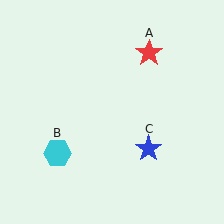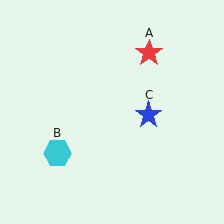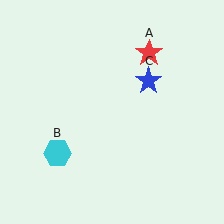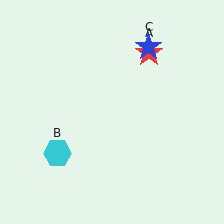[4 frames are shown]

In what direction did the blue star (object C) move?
The blue star (object C) moved up.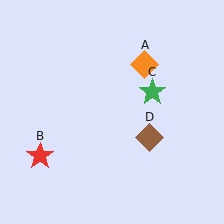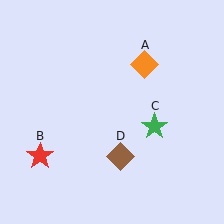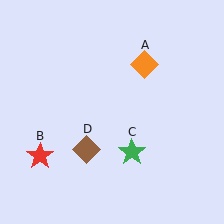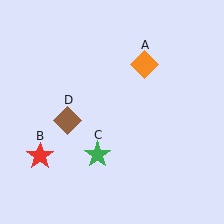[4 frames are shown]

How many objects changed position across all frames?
2 objects changed position: green star (object C), brown diamond (object D).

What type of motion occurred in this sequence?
The green star (object C), brown diamond (object D) rotated clockwise around the center of the scene.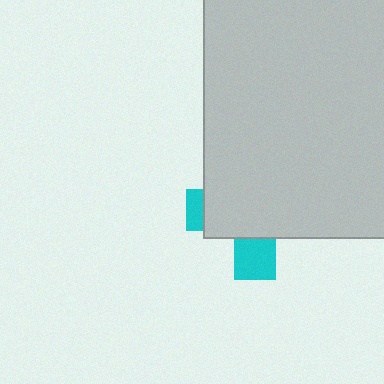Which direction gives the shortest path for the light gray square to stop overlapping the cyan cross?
Moving up gives the shortest separation.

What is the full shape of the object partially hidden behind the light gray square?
The partially hidden object is a cyan cross.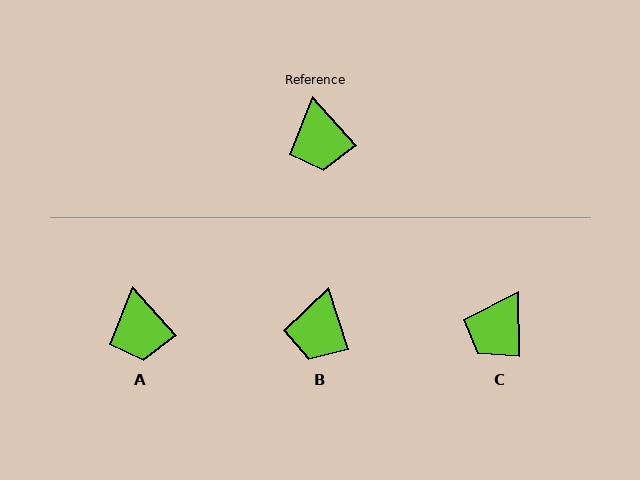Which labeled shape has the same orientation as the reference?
A.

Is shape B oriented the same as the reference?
No, it is off by about 23 degrees.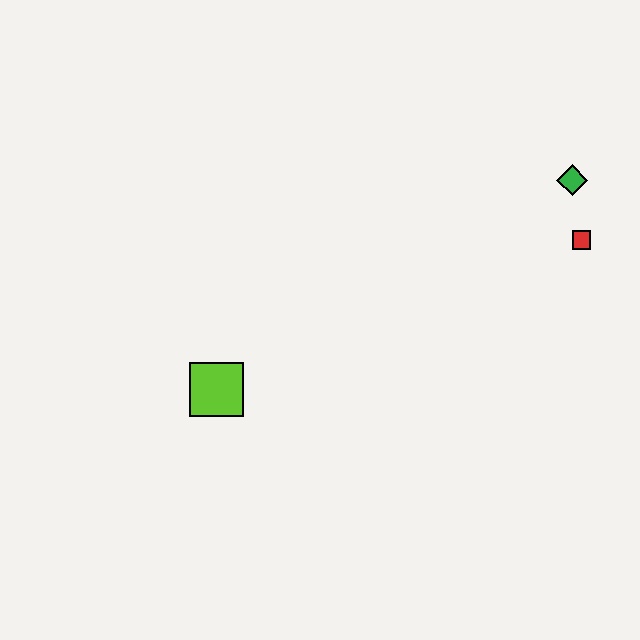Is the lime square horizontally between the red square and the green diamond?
No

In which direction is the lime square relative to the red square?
The lime square is to the left of the red square.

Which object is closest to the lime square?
The red square is closest to the lime square.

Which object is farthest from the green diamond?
The lime square is farthest from the green diamond.